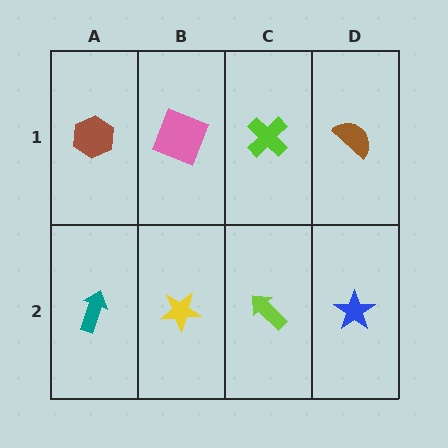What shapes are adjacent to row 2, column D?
A brown semicircle (row 1, column D), a lime arrow (row 2, column C).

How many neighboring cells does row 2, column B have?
3.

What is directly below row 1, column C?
A lime arrow.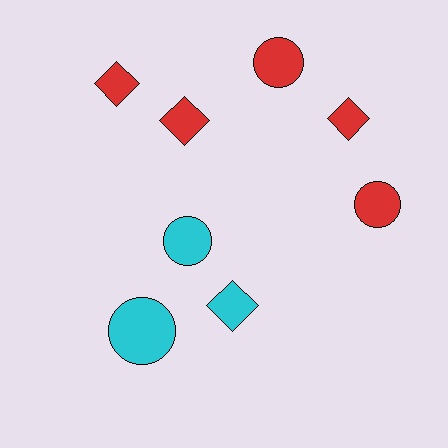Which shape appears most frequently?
Circle, with 4 objects.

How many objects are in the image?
There are 8 objects.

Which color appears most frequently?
Red, with 5 objects.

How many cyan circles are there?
There are 2 cyan circles.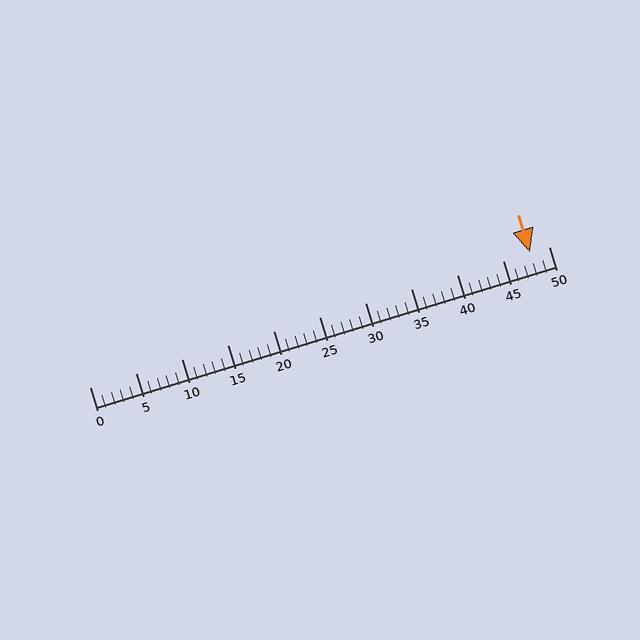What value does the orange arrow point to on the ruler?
The orange arrow points to approximately 48.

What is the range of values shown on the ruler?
The ruler shows values from 0 to 50.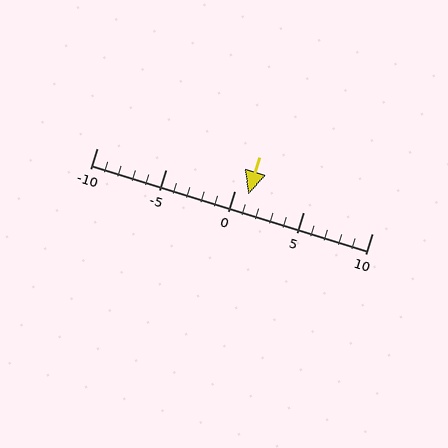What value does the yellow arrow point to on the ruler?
The yellow arrow points to approximately 1.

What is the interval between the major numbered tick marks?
The major tick marks are spaced 5 units apart.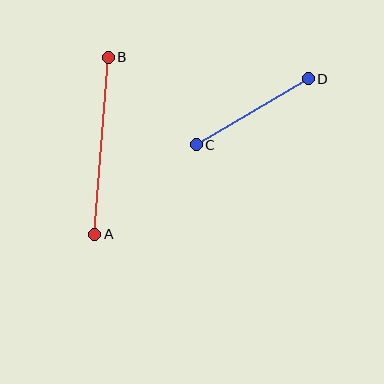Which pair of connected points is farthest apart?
Points A and B are farthest apart.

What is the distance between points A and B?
The distance is approximately 177 pixels.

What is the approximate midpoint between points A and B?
The midpoint is at approximately (102, 146) pixels.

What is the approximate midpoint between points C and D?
The midpoint is at approximately (252, 112) pixels.